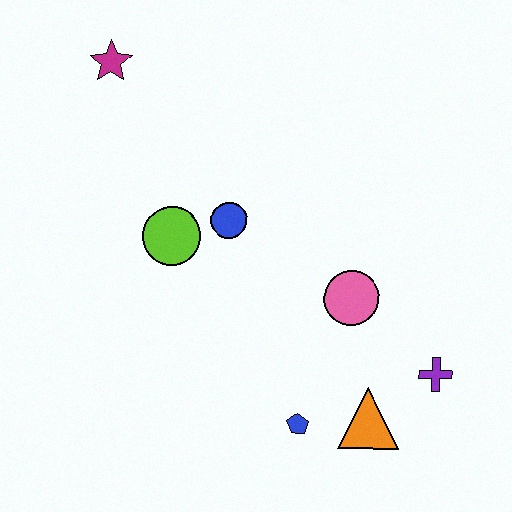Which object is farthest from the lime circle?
The purple cross is farthest from the lime circle.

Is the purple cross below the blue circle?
Yes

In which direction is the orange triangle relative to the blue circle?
The orange triangle is below the blue circle.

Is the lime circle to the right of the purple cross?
No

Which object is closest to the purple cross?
The orange triangle is closest to the purple cross.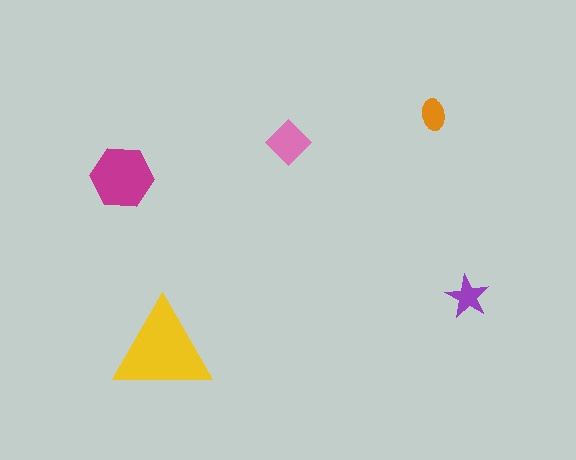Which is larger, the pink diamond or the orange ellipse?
The pink diamond.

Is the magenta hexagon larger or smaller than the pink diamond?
Larger.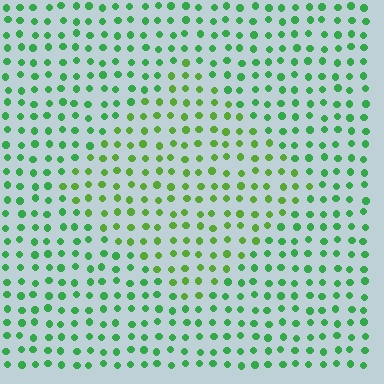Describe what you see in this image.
The image is filled with small green elements in a uniform arrangement. A diamond-shaped region is visible where the elements are tinted to a slightly different hue, forming a subtle color boundary.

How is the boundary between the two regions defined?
The boundary is defined purely by a slight shift in hue (about 30 degrees). Spacing, size, and orientation are identical on both sides.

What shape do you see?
I see a diamond.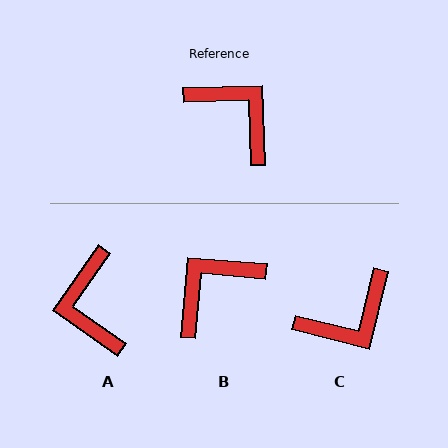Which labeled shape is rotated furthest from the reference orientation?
A, about 143 degrees away.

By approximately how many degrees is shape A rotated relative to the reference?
Approximately 143 degrees counter-clockwise.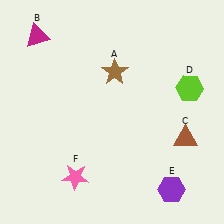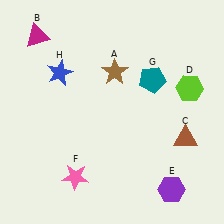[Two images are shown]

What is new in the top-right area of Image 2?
A teal pentagon (G) was added in the top-right area of Image 2.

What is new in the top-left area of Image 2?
A blue star (H) was added in the top-left area of Image 2.